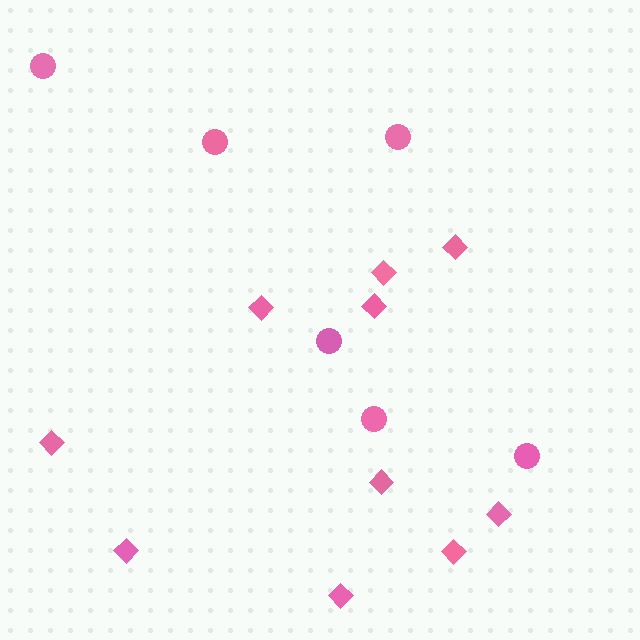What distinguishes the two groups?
There are 2 groups: one group of circles (6) and one group of diamonds (10).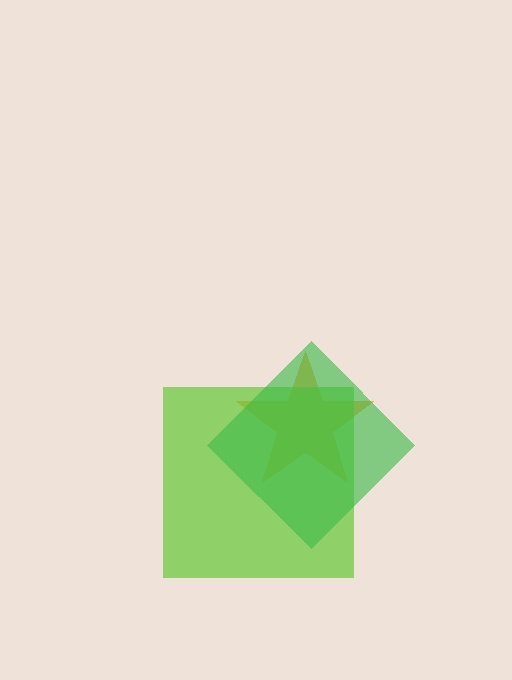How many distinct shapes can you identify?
There are 3 distinct shapes: an orange star, a lime square, a green diamond.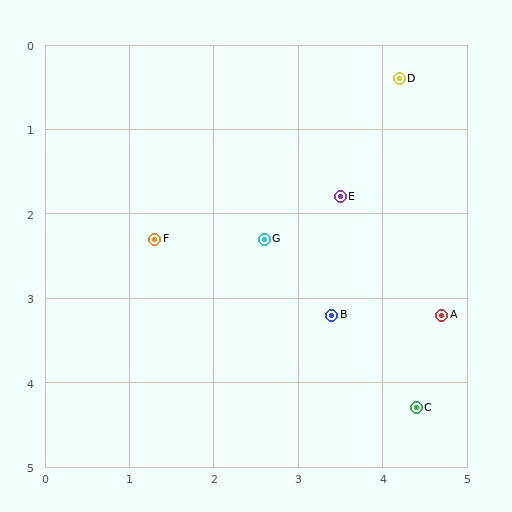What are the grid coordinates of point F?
Point F is at approximately (1.3, 2.3).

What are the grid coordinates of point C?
Point C is at approximately (4.4, 4.3).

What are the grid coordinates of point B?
Point B is at approximately (3.4, 3.2).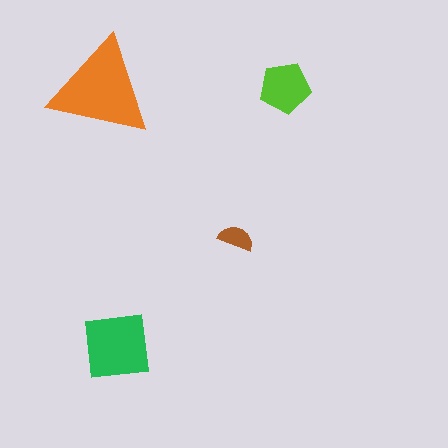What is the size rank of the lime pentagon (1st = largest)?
3rd.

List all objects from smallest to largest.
The brown semicircle, the lime pentagon, the green square, the orange triangle.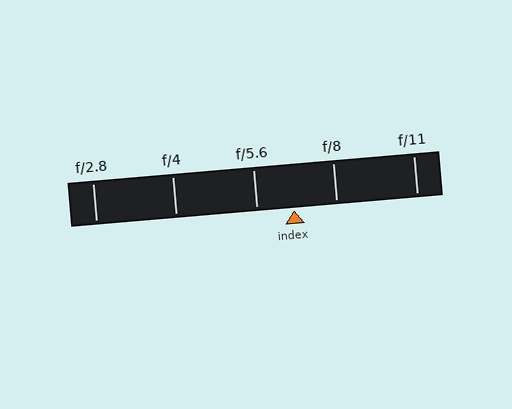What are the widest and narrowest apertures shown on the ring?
The widest aperture shown is f/2.8 and the narrowest is f/11.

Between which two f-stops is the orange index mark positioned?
The index mark is between f/5.6 and f/8.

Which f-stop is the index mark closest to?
The index mark is closest to f/5.6.